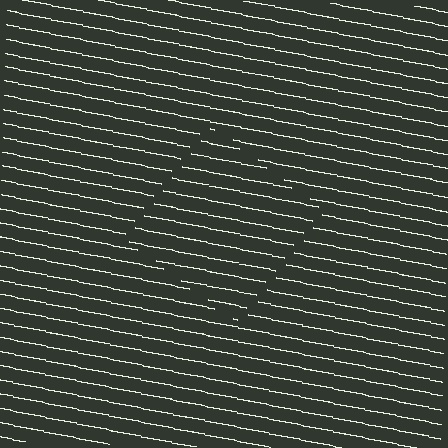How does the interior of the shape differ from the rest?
The interior of the shape contains the same grating, shifted by half a period — the contour is defined by the phase discontinuity where line-ends from the inner and outer gratings abut.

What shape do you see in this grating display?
An illusory square. The interior of the shape contains the same grating, shifted by half a period — the contour is defined by the phase discontinuity where line-ends from the inner and outer gratings abut.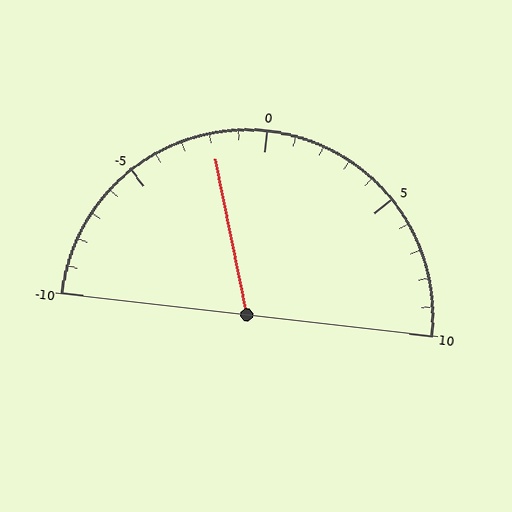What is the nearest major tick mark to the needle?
The nearest major tick mark is 0.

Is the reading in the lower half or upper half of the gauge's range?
The reading is in the lower half of the range (-10 to 10).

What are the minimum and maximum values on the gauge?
The gauge ranges from -10 to 10.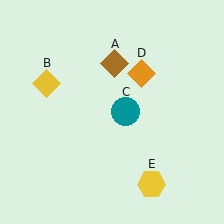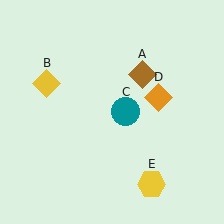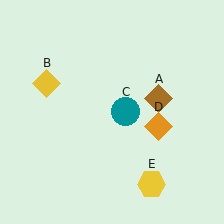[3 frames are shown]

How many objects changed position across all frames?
2 objects changed position: brown diamond (object A), orange diamond (object D).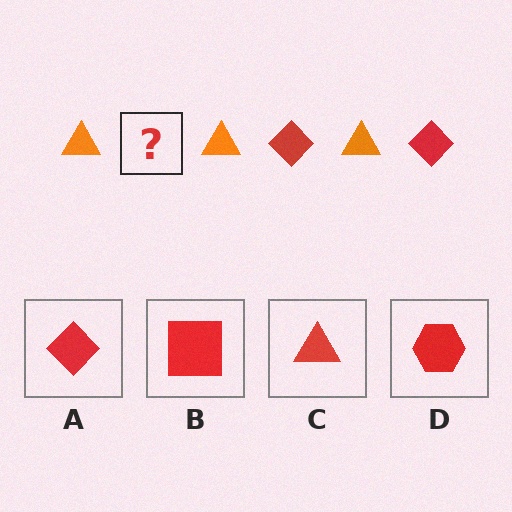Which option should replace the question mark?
Option A.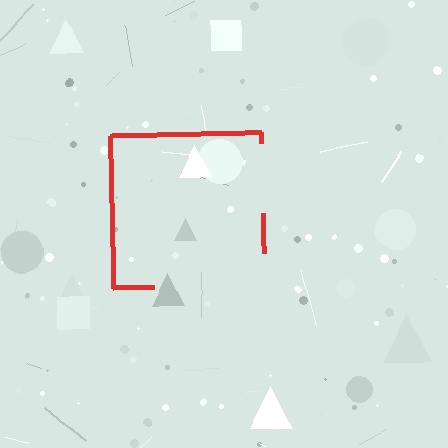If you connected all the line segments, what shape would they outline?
They would outline a square.